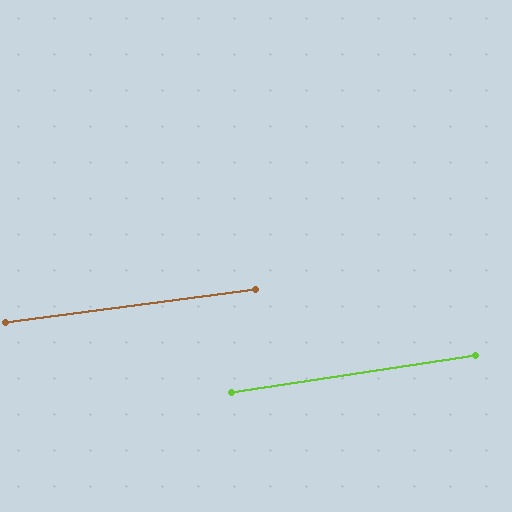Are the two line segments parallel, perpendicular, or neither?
Parallel — their directions differ by only 1.1°.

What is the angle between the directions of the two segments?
Approximately 1 degree.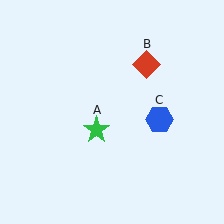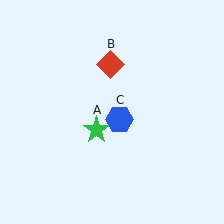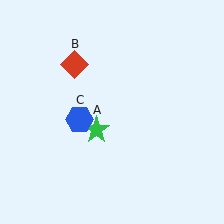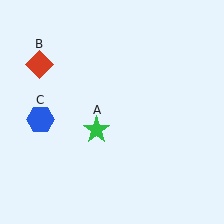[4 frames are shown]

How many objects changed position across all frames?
2 objects changed position: red diamond (object B), blue hexagon (object C).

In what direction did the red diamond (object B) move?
The red diamond (object B) moved left.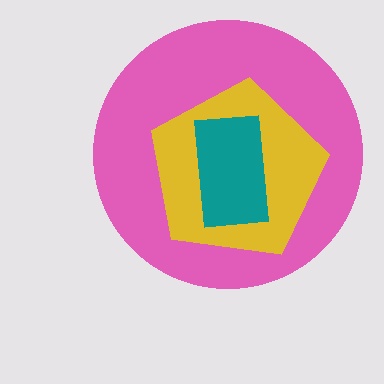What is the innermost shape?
The teal rectangle.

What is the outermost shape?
The pink circle.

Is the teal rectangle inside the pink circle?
Yes.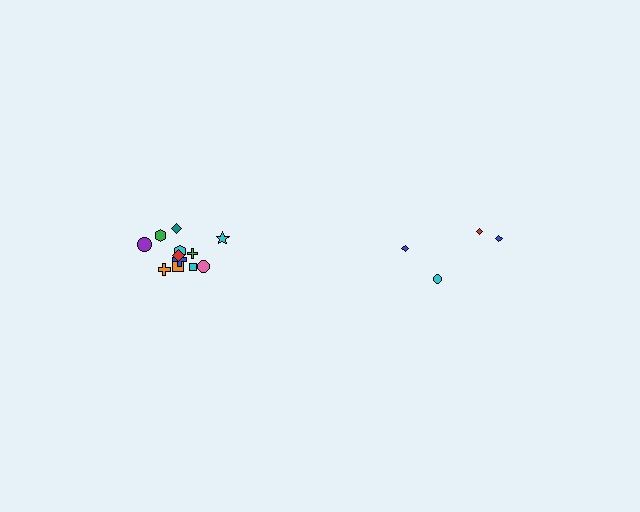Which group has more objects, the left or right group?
The left group.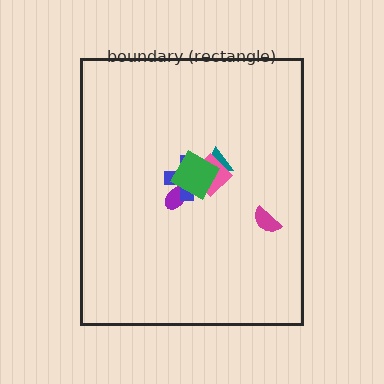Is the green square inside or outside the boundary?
Inside.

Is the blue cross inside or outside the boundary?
Inside.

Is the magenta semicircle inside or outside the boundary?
Inside.